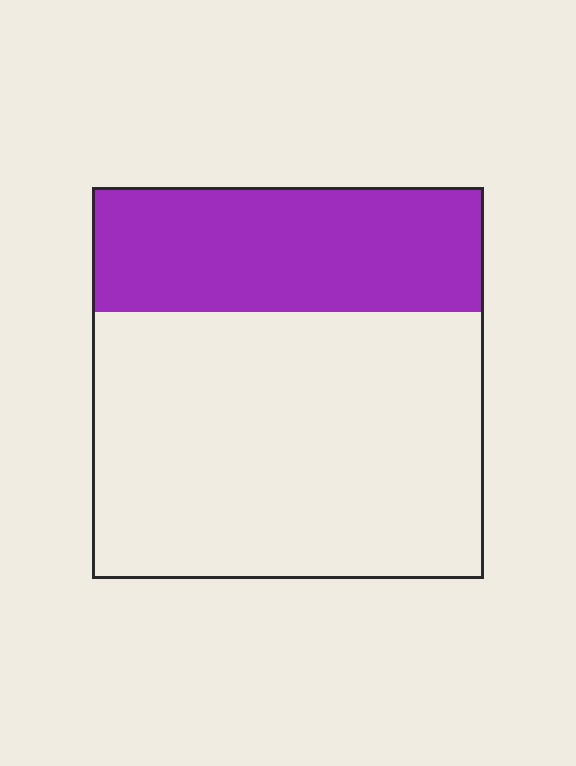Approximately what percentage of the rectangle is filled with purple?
Approximately 30%.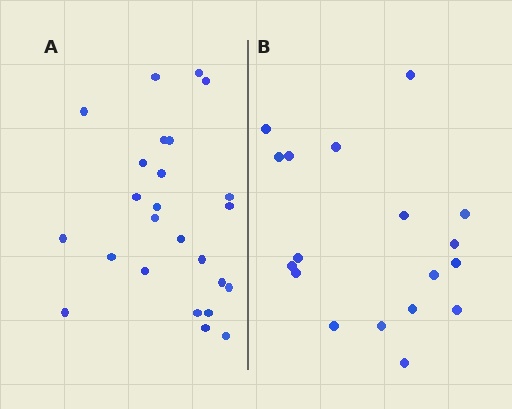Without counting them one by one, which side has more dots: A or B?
Region A (the left region) has more dots.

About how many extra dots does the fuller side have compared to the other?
Region A has roughly 8 or so more dots than region B.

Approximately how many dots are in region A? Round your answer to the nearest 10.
About 20 dots. (The exact count is 25, which rounds to 20.)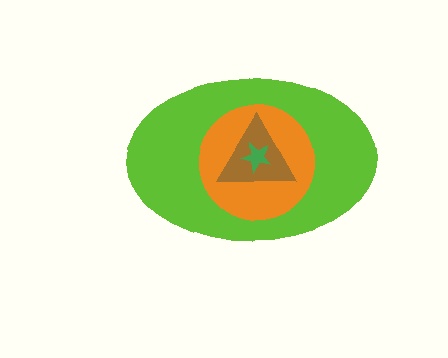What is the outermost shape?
The lime ellipse.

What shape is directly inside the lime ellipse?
The orange circle.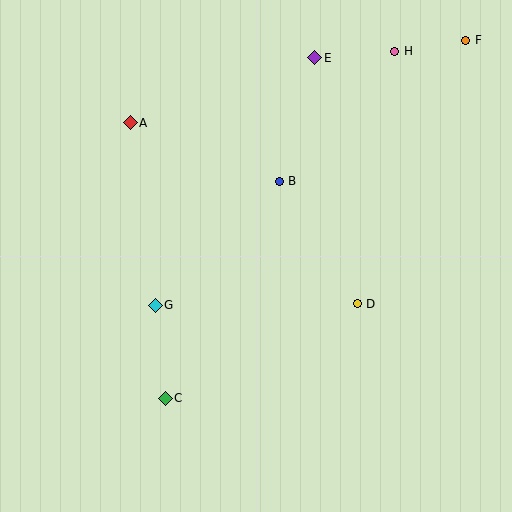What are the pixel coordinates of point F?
Point F is at (466, 40).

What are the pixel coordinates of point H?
Point H is at (394, 51).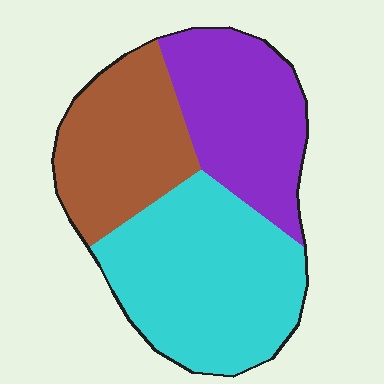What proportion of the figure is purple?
Purple takes up between a sixth and a third of the figure.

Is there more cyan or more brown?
Cyan.